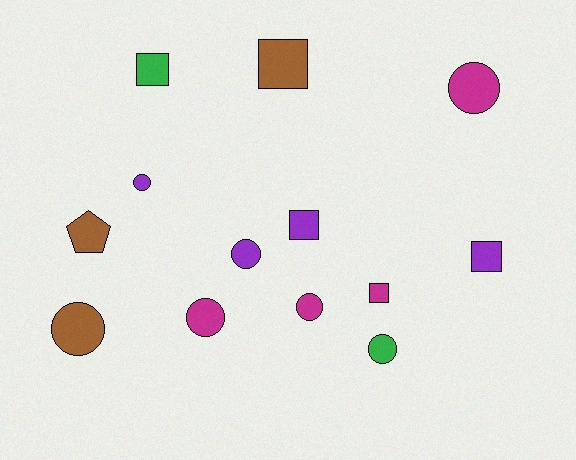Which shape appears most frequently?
Circle, with 7 objects.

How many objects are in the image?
There are 13 objects.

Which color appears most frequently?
Purple, with 4 objects.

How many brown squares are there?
There is 1 brown square.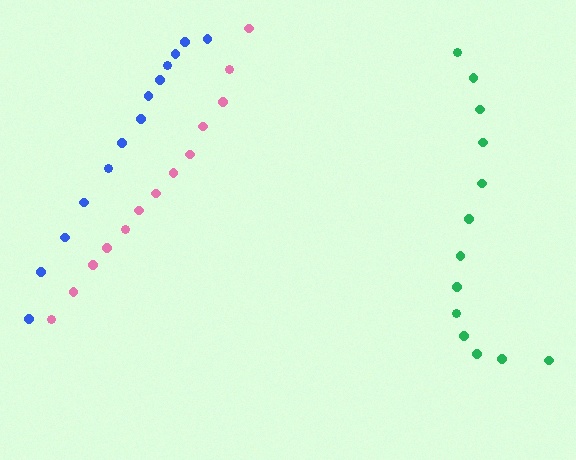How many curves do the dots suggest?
There are 3 distinct paths.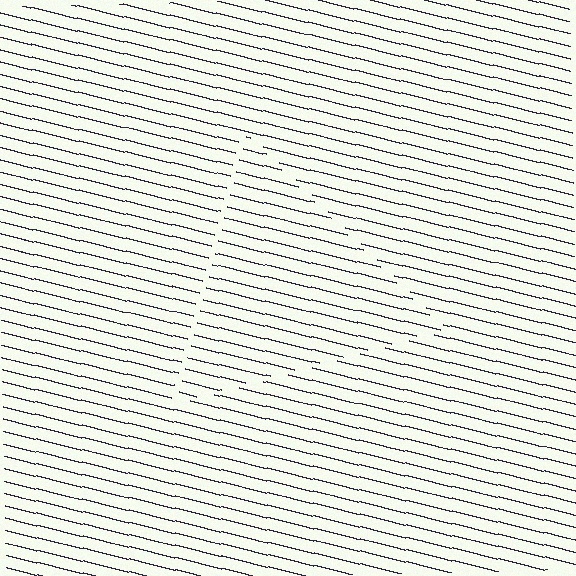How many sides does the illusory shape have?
3 sides — the line-ends trace a triangle.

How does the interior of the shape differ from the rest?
The interior of the shape contains the same grating, shifted by half a period — the contour is defined by the phase discontinuity where line-ends from the inner and outer gratings abut.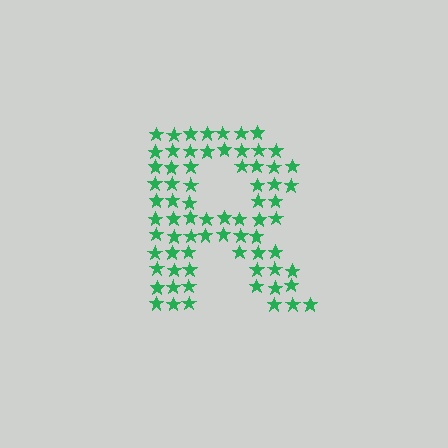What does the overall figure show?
The overall figure shows the letter R.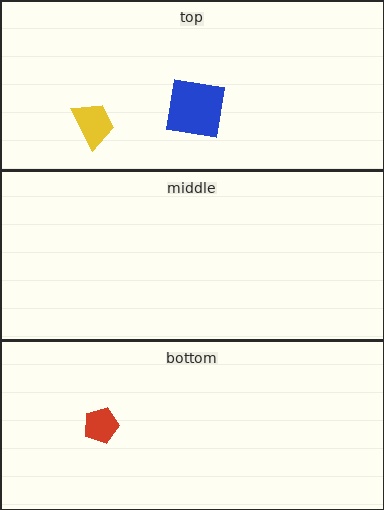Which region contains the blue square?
The top region.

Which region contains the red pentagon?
The bottom region.